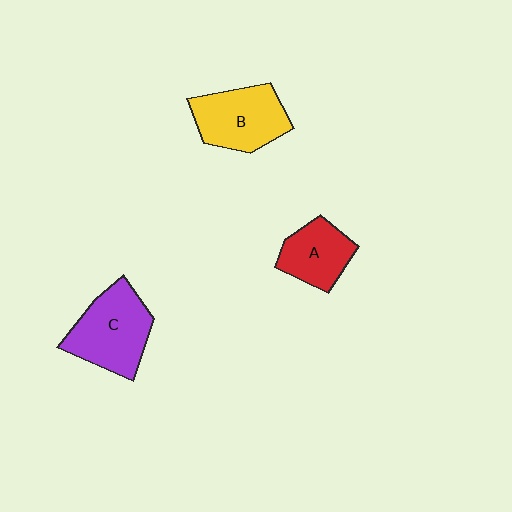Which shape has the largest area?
Shape C (purple).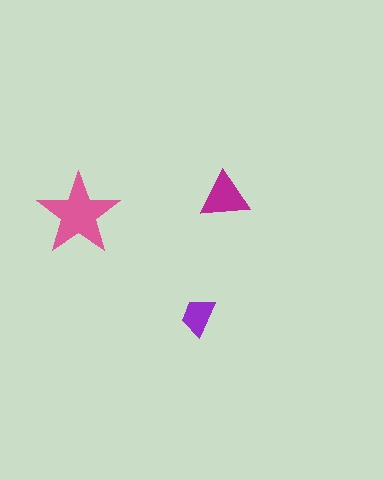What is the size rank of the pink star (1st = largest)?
1st.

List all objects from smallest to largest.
The purple trapezoid, the magenta triangle, the pink star.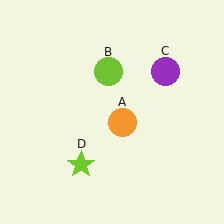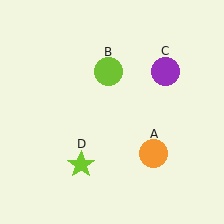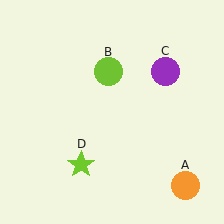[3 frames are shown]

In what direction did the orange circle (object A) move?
The orange circle (object A) moved down and to the right.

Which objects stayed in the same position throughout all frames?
Lime circle (object B) and purple circle (object C) and lime star (object D) remained stationary.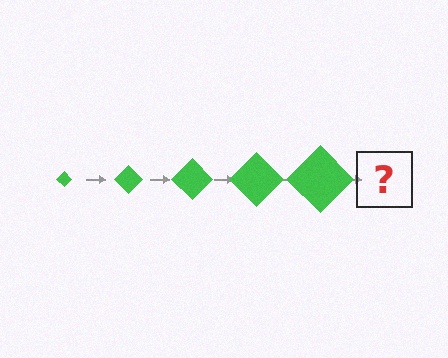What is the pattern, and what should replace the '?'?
The pattern is that the diamond gets progressively larger each step. The '?' should be a green diamond, larger than the previous one.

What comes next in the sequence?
The next element should be a green diamond, larger than the previous one.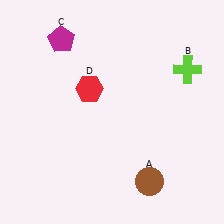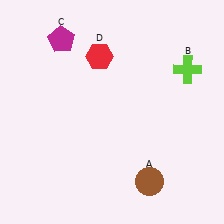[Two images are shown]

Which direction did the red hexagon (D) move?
The red hexagon (D) moved up.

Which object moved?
The red hexagon (D) moved up.